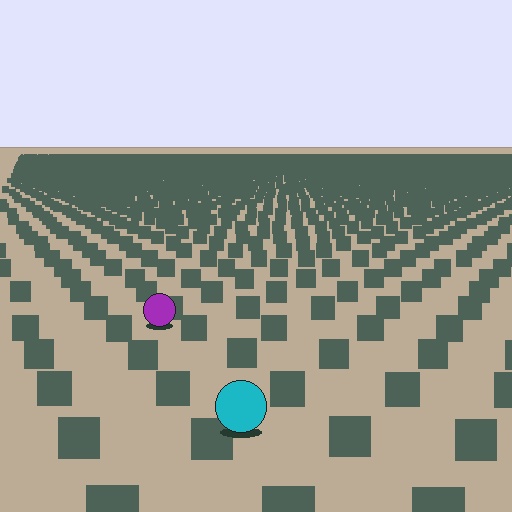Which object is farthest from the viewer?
The purple circle is farthest from the viewer. It appears smaller and the ground texture around it is denser.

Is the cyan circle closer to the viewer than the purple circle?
Yes. The cyan circle is closer — you can tell from the texture gradient: the ground texture is coarser near it.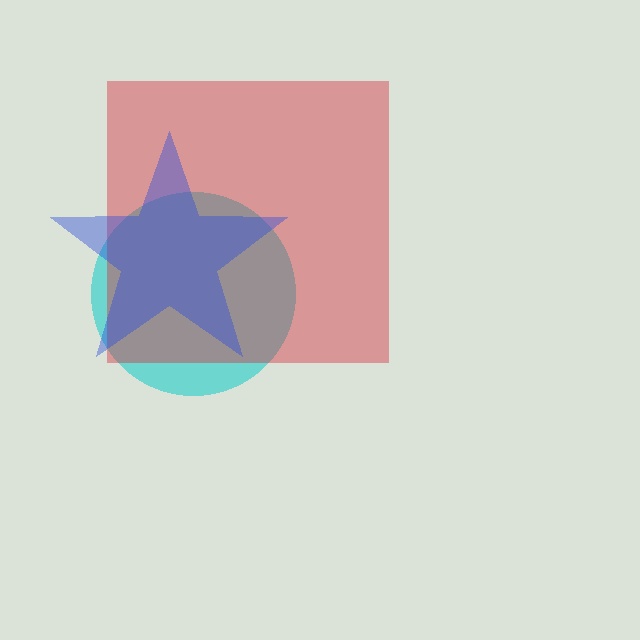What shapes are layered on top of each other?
The layered shapes are: a cyan circle, a red square, a blue star.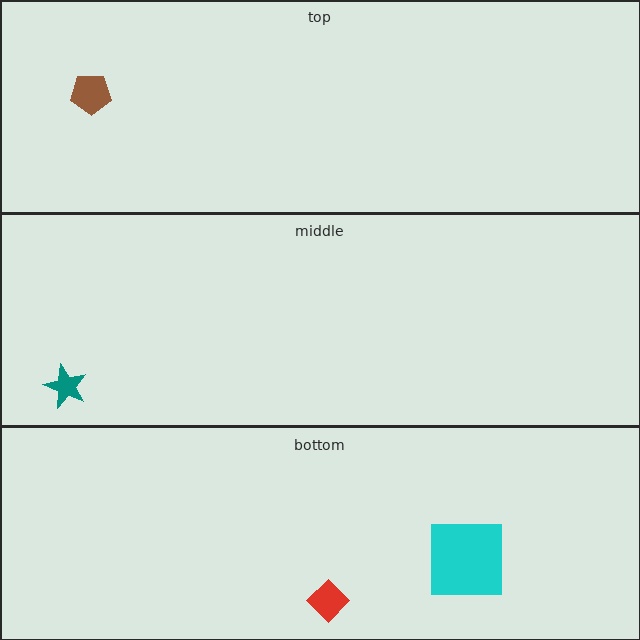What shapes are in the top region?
The brown pentagon.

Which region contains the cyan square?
The bottom region.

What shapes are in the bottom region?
The cyan square, the red diamond.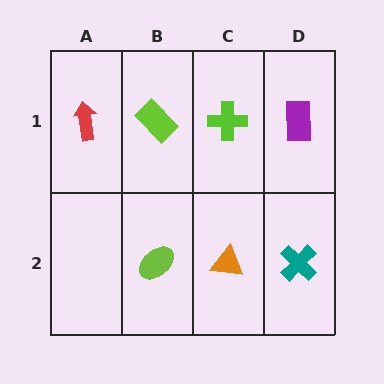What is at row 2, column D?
A teal cross.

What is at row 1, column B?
A lime rectangle.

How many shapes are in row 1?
4 shapes.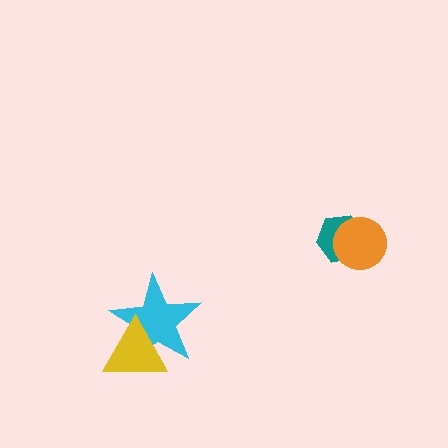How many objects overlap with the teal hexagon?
1 object overlaps with the teal hexagon.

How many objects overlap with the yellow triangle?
1 object overlaps with the yellow triangle.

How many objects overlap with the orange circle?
1 object overlaps with the orange circle.